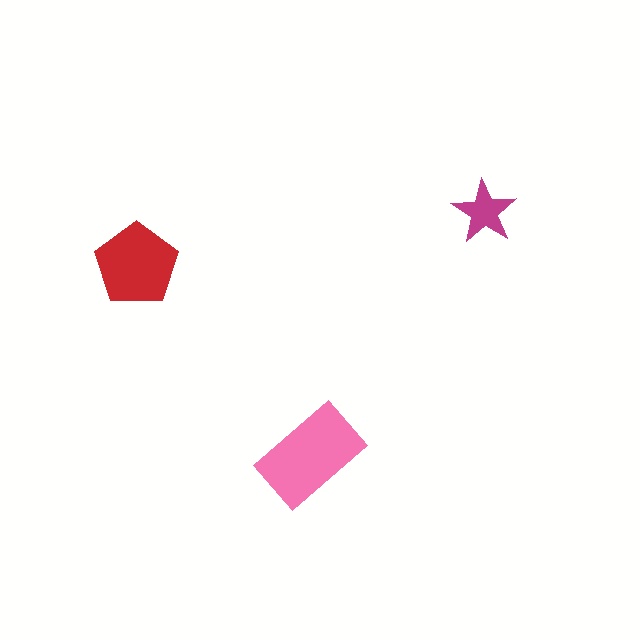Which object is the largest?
The pink rectangle.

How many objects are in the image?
There are 3 objects in the image.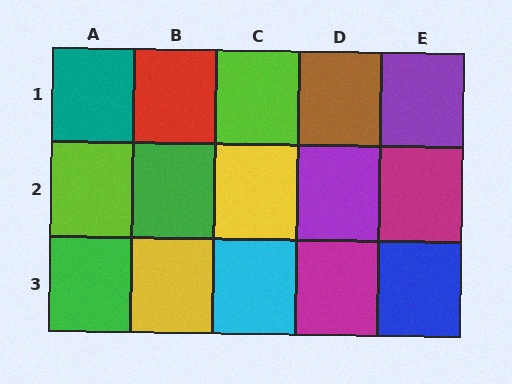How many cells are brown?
1 cell is brown.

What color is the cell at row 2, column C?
Yellow.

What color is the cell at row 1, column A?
Teal.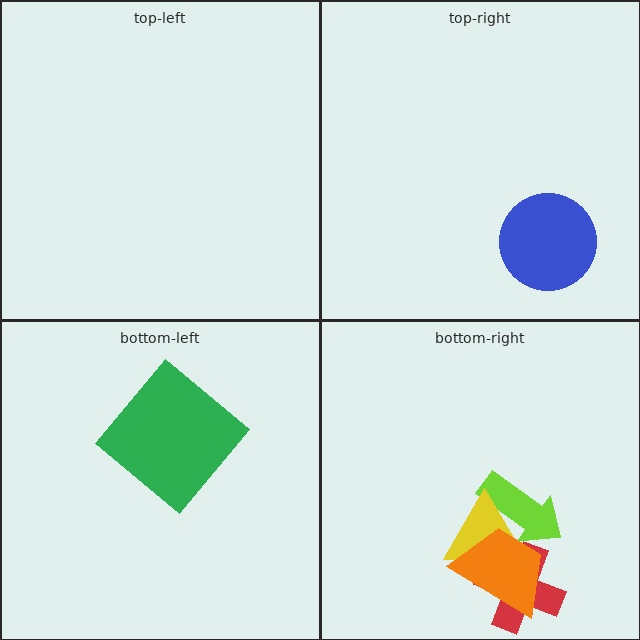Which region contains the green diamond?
The bottom-left region.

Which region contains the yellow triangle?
The bottom-right region.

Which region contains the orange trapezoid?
The bottom-right region.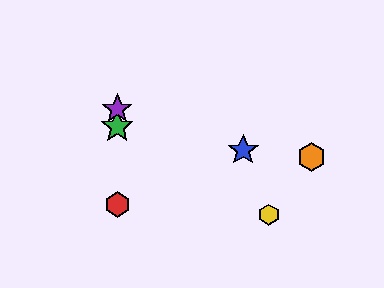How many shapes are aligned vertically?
3 shapes (the red hexagon, the green star, the purple star) are aligned vertically.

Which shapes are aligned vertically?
The red hexagon, the green star, the purple star are aligned vertically.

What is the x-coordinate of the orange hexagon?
The orange hexagon is at x≈311.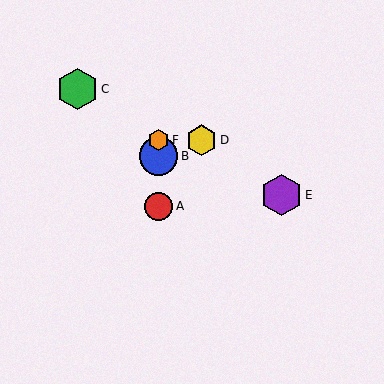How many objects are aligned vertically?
3 objects (A, B, F) are aligned vertically.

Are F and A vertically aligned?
Yes, both are at x≈158.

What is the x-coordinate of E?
Object E is at x≈282.